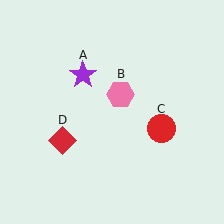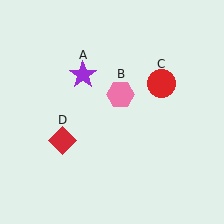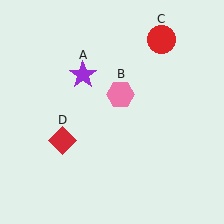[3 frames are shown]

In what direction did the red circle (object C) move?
The red circle (object C) moved up.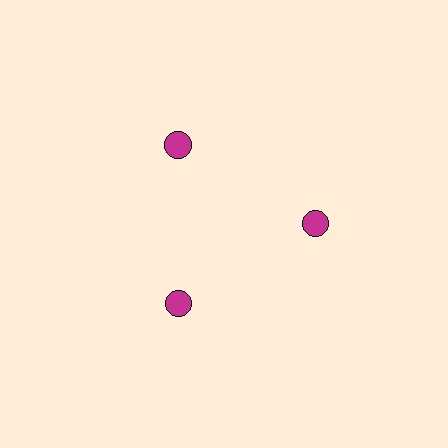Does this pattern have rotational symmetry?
Yes, this pattern has 3-fold rotational symmetry. It looks the same after rotating 120 degrees around the center.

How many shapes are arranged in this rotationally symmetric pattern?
There are 3 shapes, arranged in 3 groups of 1.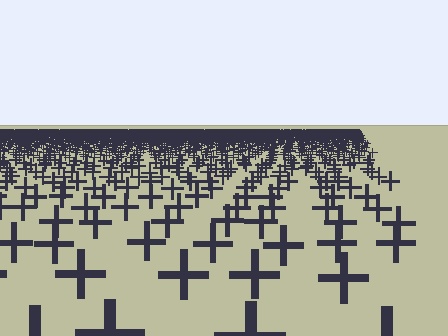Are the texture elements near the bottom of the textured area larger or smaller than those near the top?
Larger. Near the bottom, elements are closer to the viewer and appear at a bigger on-screen size.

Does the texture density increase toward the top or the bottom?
Density increases toward the top.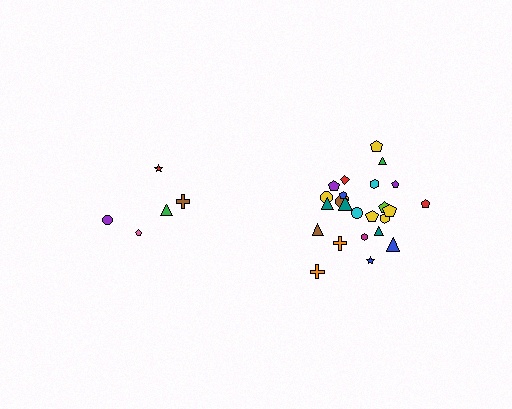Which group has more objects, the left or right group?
The right group.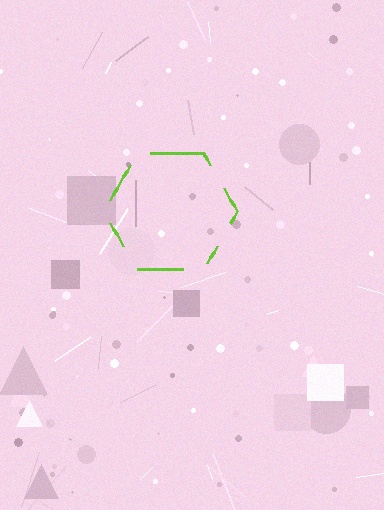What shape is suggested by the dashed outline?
The dashed outline suggests a hexagon.